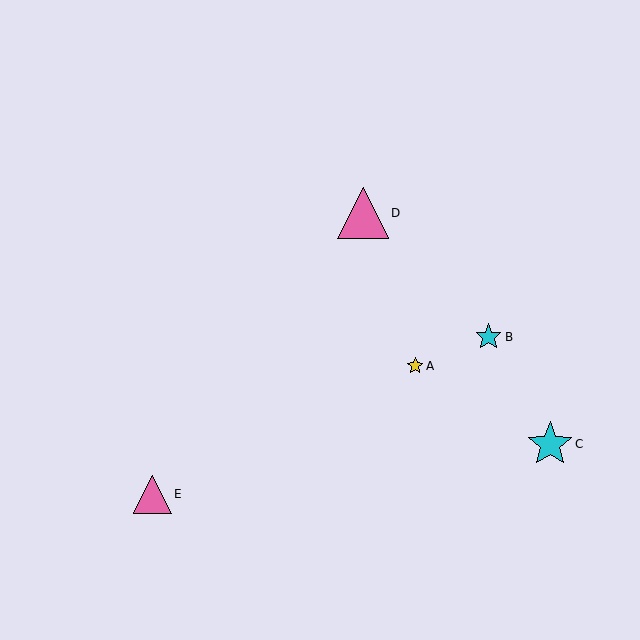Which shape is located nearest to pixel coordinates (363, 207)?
The pink triangle (labeled D) at (363, 213) is nearest to that location.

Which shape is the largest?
The pink triangle (labeled D) is the largest.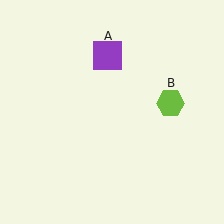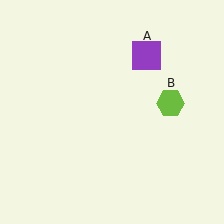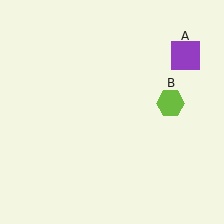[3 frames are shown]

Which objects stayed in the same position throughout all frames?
Lime hexagon (object B) remained stationary.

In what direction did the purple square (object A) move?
The purple square (object A) moved right.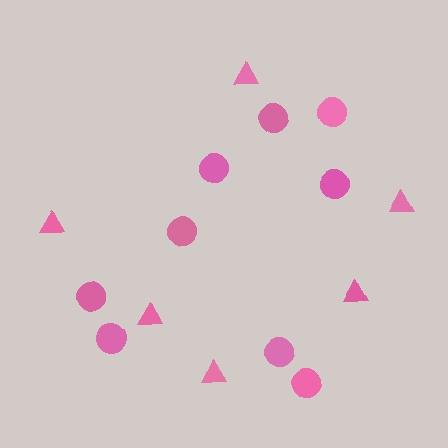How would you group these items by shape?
There are 2 groups: one group of triangles (6) and one group of circles (9).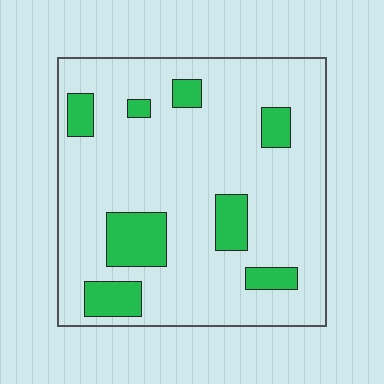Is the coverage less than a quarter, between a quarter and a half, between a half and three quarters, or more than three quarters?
Less than a quarter.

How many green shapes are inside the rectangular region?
8.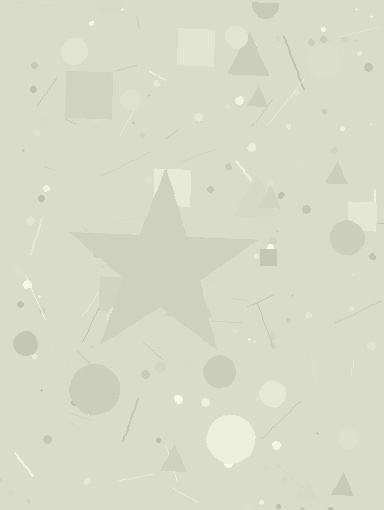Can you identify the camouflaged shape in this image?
The camouflaged shape is a star.